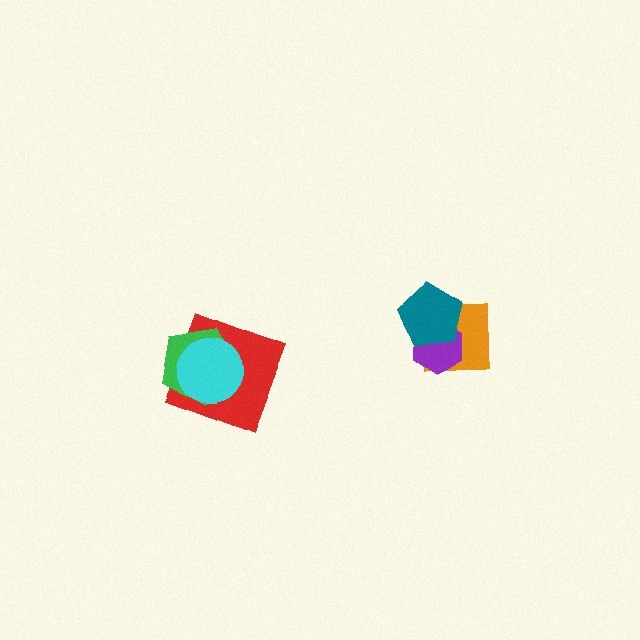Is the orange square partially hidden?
Yes, it is partially covered by another shape.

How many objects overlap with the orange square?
2 objects overlap with the orange square.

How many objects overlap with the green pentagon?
2 objects overlap with the green pentagon.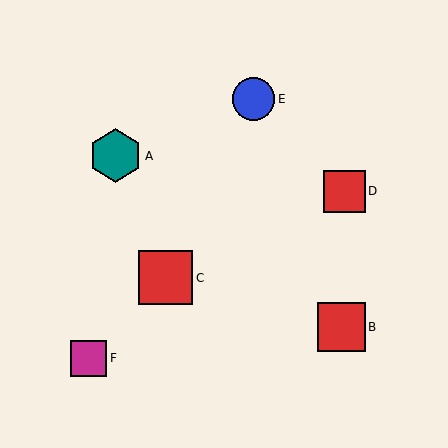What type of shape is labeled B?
Shape B is a red square.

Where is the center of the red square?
The center of the red square is at (166, 278).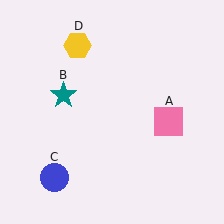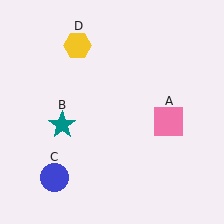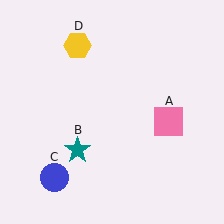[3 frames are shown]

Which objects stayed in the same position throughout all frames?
Pink square (object A) and blue circle (object C) and yellow hexagon (object D) remained stationary.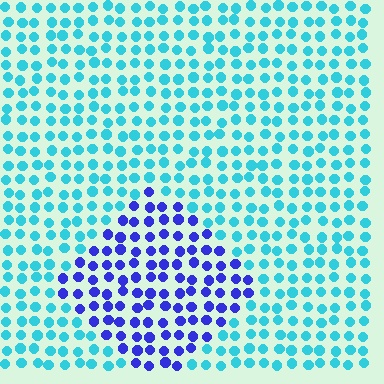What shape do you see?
I see a diamond.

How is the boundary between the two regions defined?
The boundary is defined purely by a slight shift in hue (about 55 degrees). Spacing, size, and orientation are identical on both sides.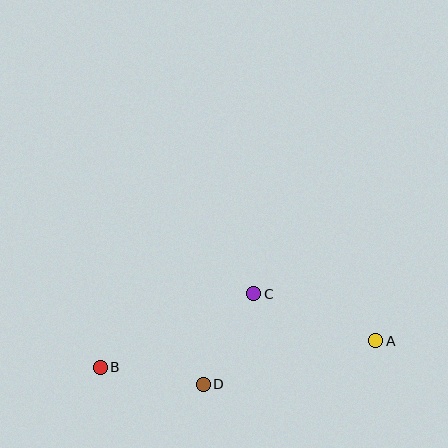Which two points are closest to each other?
Points C and D are closest to each other.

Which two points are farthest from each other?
Points A and B are farthest from each other.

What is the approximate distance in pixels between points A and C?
The distance between A and C is approximately 131 pixels.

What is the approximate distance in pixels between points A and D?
The distance between A and D is approximately 178 pixels.